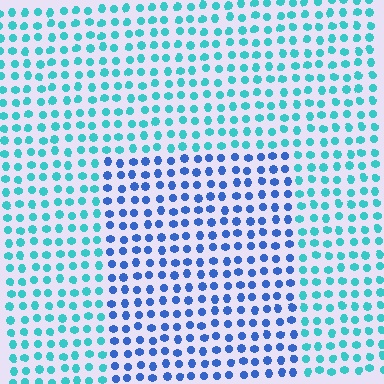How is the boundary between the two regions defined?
The boundary is defined purely by a slight shift in hue (about 42 degrees). Spacing, size, and orientation are identical on both sides.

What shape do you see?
I see a rectangle.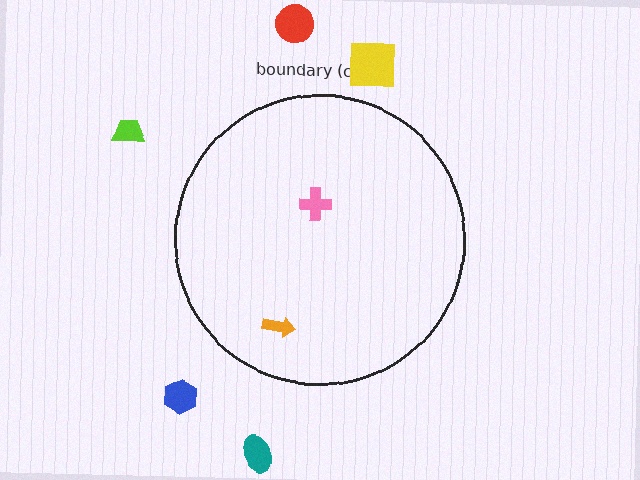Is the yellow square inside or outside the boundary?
Outside.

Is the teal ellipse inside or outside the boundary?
Outside.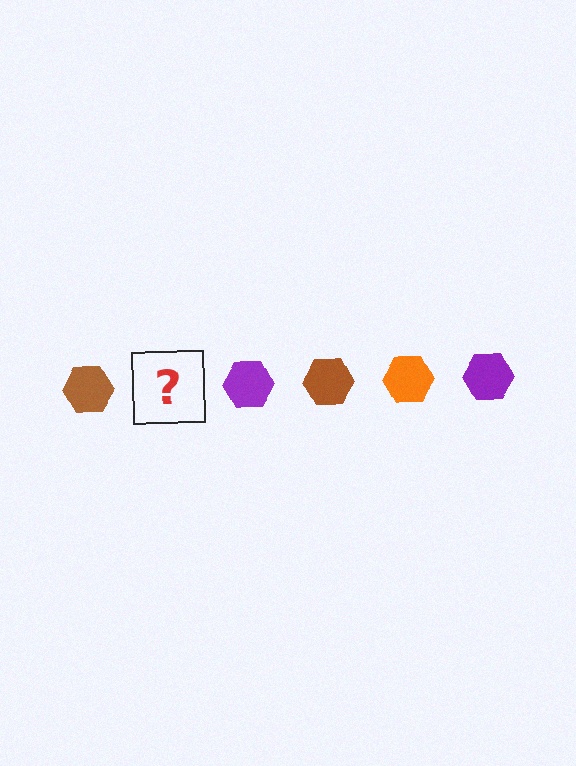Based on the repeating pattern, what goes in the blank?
The blank should be an orange hexagon.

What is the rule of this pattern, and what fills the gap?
The rule is that the pattern cycles through brown, orange, purple hexagons. The gap should be filled with an orange hexagon.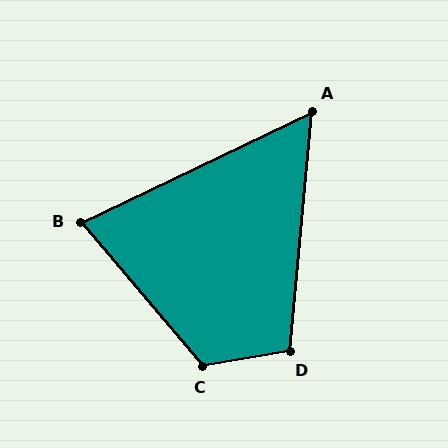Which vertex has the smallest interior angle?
A, at approximately 59 degrees.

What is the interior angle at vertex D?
Approximately 105 degrees (obtuse).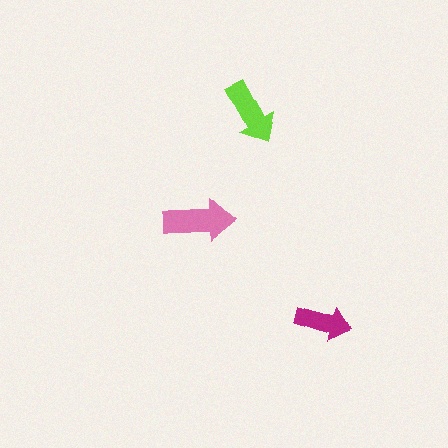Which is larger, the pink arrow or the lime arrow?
The pink one.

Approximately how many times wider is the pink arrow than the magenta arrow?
About 1.5 times wider.